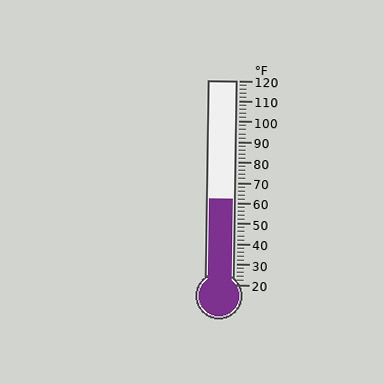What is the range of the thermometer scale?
The thermometer scale ranges from 20°F to 120°F.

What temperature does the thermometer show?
The thermometer shows approximately 62°F.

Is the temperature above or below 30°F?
The temperature is above 30°F.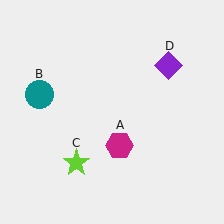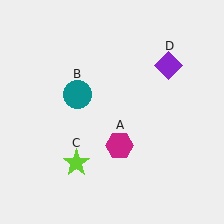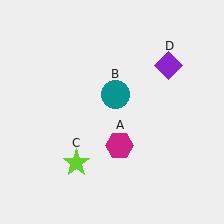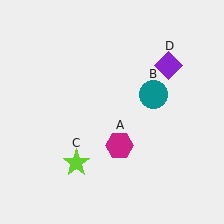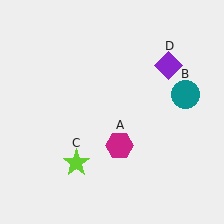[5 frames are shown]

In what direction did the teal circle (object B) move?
The teal circle (object B) moved right.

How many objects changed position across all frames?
1 object changed position: teal circle (object B).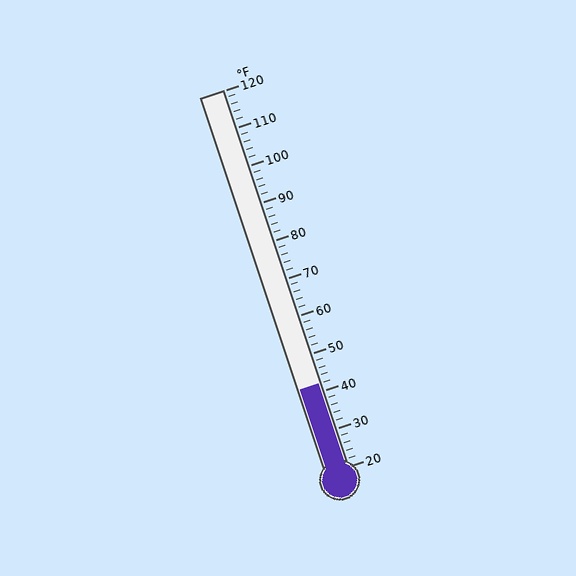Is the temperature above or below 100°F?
The temperature is below 100°F.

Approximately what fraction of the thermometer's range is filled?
The thermometer is filled to approximately 20% of its range.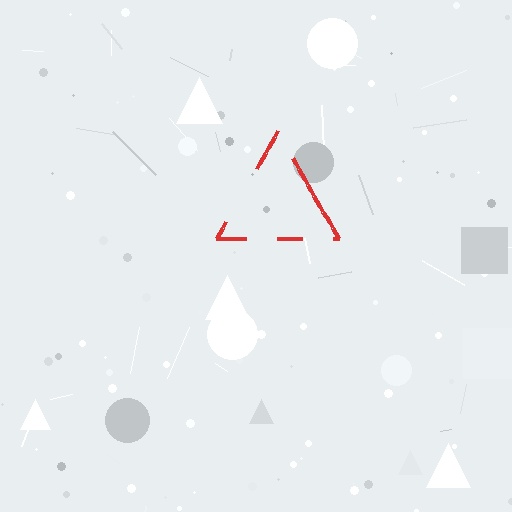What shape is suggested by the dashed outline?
The dashed outline suggests a triangle.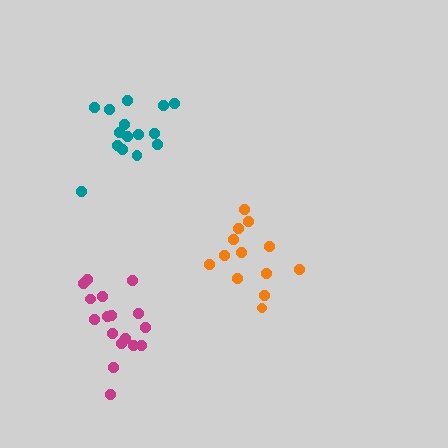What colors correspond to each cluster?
The clusters are colored: magenta, teal, orange.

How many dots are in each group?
Group 1: 17 dots, Group 2: 15 dots, Group 3: 13 dots (45 total).